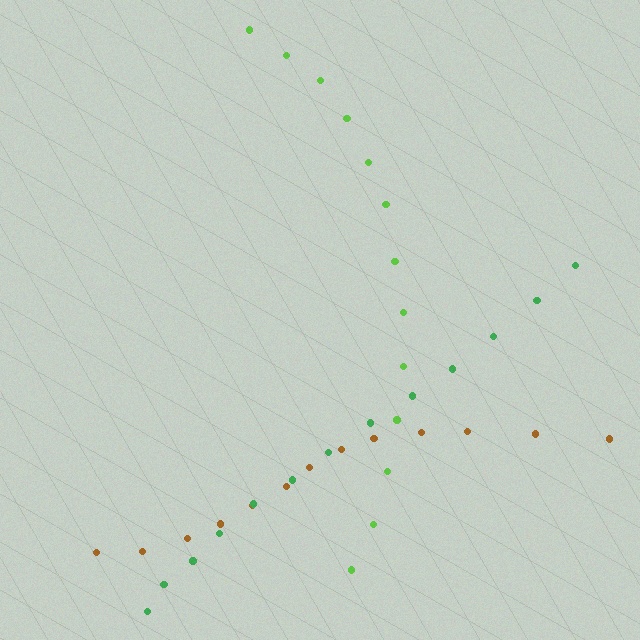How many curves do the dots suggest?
There are 3 distinct paths.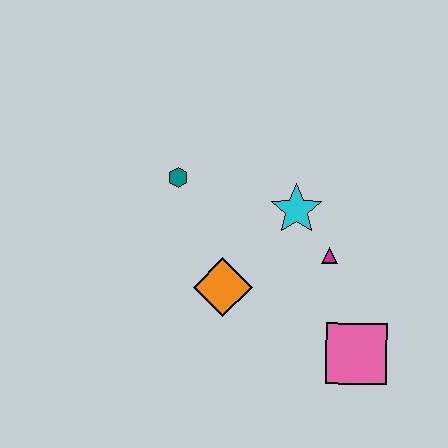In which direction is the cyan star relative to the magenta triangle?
The cyan star is above the magenta triangle.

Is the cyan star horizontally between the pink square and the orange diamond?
Yes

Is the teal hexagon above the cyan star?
Yes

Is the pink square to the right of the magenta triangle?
Yes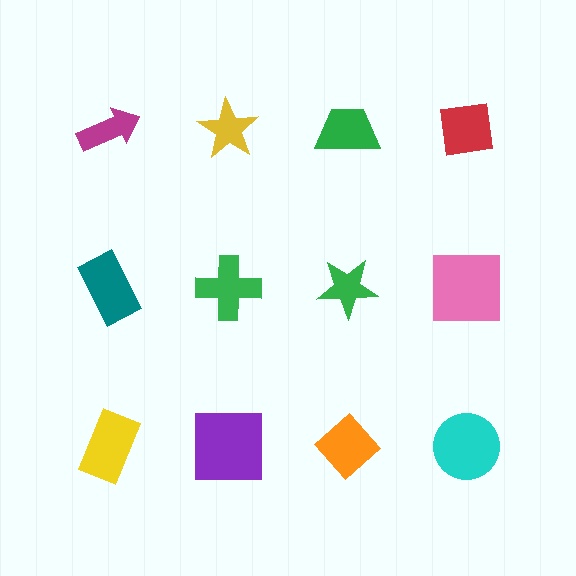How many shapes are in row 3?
4 shapes.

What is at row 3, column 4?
A cyan circle.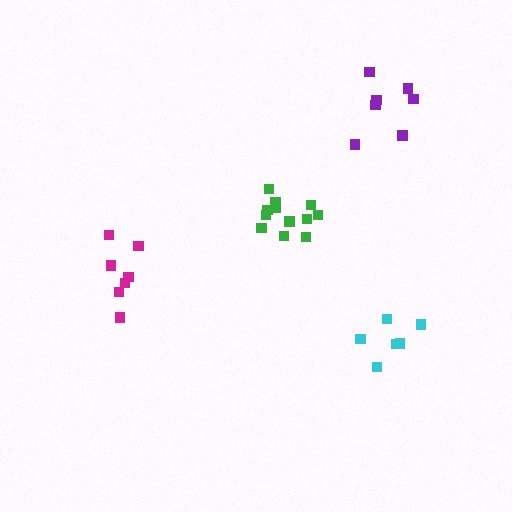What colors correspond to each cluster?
The clusters are colored: magenta, cyan, green, purple.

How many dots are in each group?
Group 1: 7 dots, Group 2: 6 dots, Group 3: 12 dots, Group 4: 7 dots (32 total).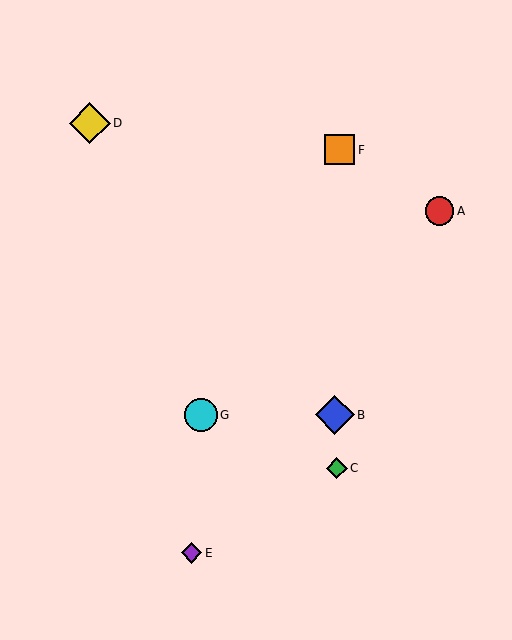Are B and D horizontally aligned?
No, B is at y≈415 and D is at y≈123.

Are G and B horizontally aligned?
Yes, both are at y≈415.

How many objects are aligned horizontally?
2 objects (B, G) are aligned horizontally.